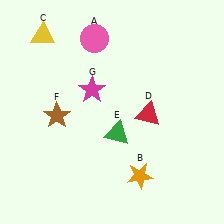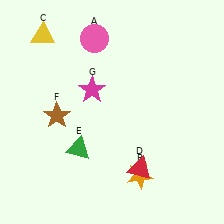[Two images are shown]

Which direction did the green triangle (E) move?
The green triangle (E) moved left.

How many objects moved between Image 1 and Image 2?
2 objects moved between the two images.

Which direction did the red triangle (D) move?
The red triangle (D) moved down.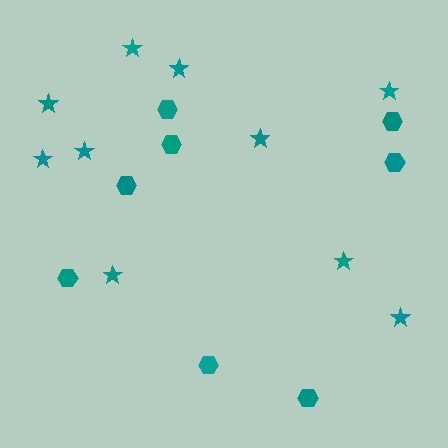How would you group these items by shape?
There are 2 groups: one group of stars (10) and one group of hexagons (8).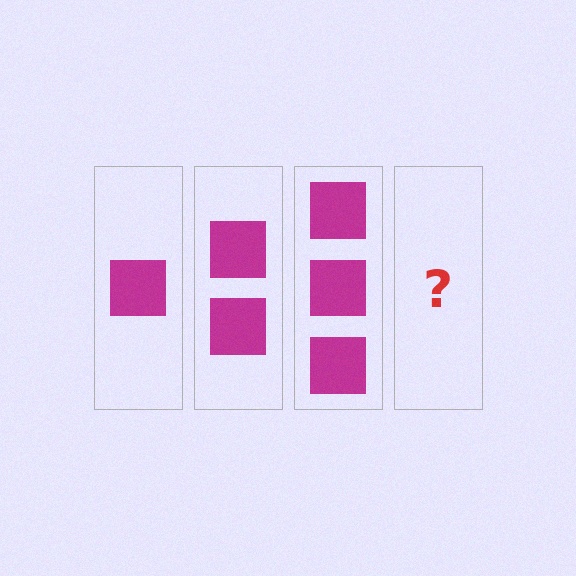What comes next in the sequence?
The next element should be 4 squares.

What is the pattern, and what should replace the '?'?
The pattern is that each step adds one more square. The '?' should be 4 squares.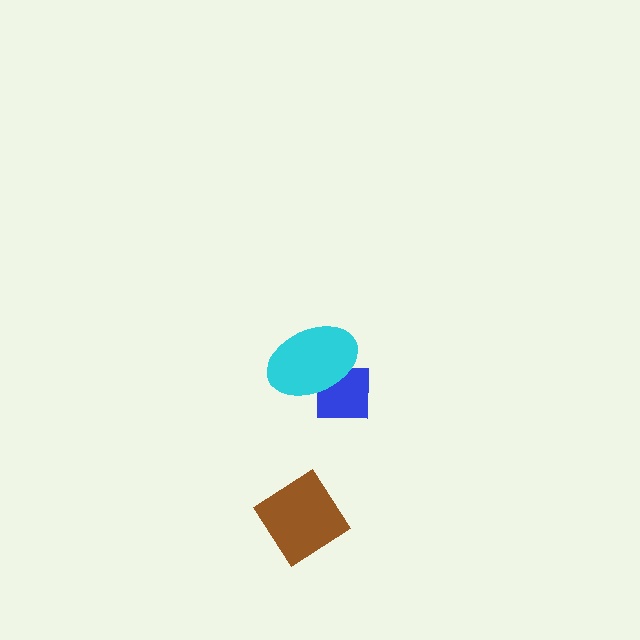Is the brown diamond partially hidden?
No, no other shape covers it.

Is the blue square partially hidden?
Yes, it is partially covered by another shape.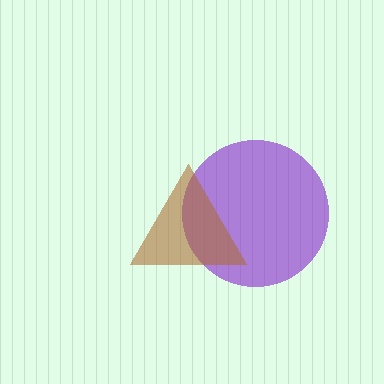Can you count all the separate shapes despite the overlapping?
Yes, there are 2 separate shapes.